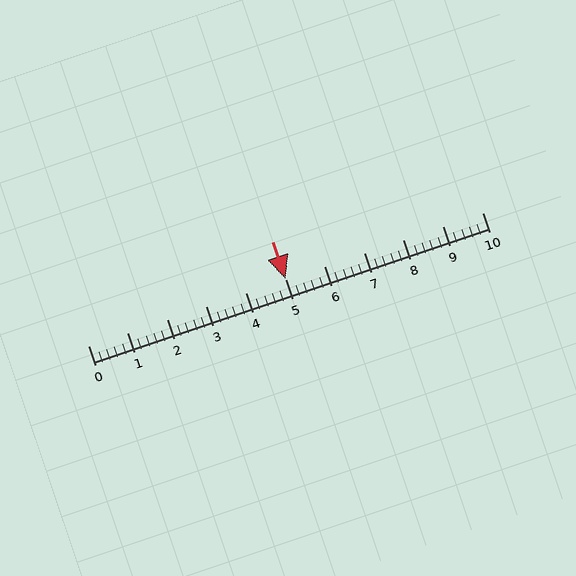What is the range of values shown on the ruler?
The ruler shows values from 0 to 10.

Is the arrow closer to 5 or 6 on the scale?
The arrow is closer to 5.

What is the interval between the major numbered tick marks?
The major tick marks are spaced 1 units apart.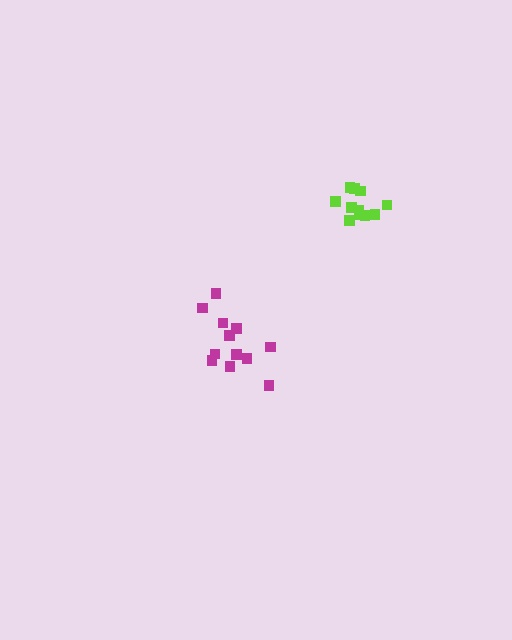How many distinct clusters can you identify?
There are 2 distinct clusters.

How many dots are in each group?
Group 1: 12 dots, Group 2: 11 dots (23 total).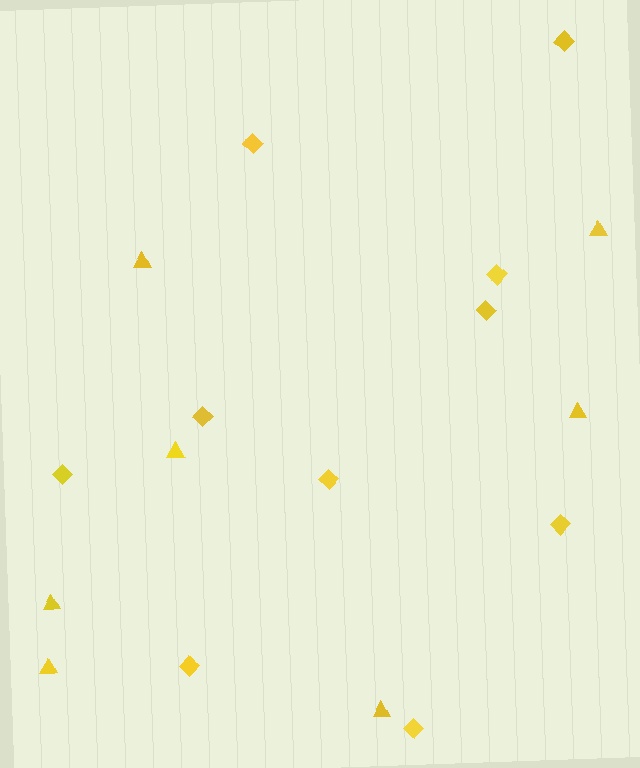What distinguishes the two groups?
There are 2 groups: one group of diamonds (10) and one group of triangles (7).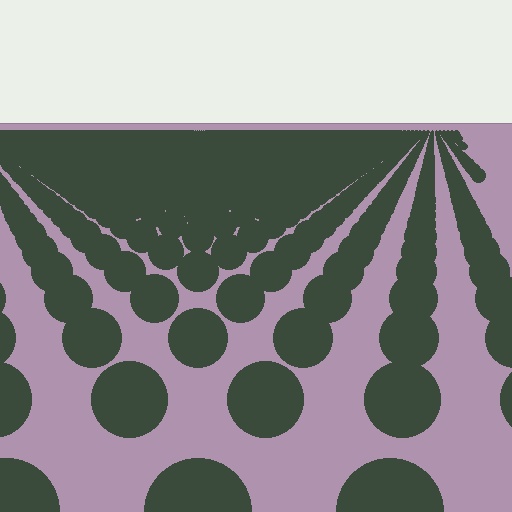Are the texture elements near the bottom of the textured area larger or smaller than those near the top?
Larger. Near the bottom, elements are closer to the viewer and appear at a bigger on-screen size.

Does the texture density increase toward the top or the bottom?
Density increases toward the top.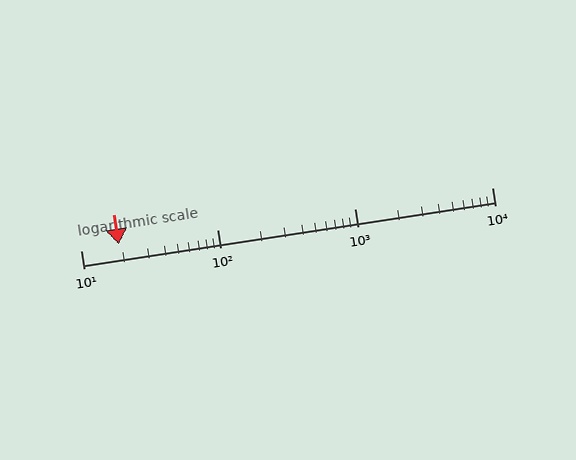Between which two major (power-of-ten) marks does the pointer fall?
The pointer is between 10 and 100.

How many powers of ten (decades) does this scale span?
The scale spans 3 decades, from 10 to 10000.